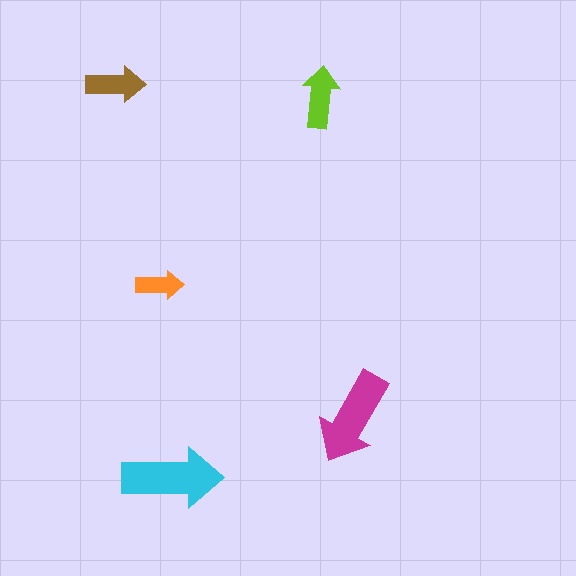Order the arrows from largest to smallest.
the cyan one, the magenta one, the lime one, the brown one, the orange one.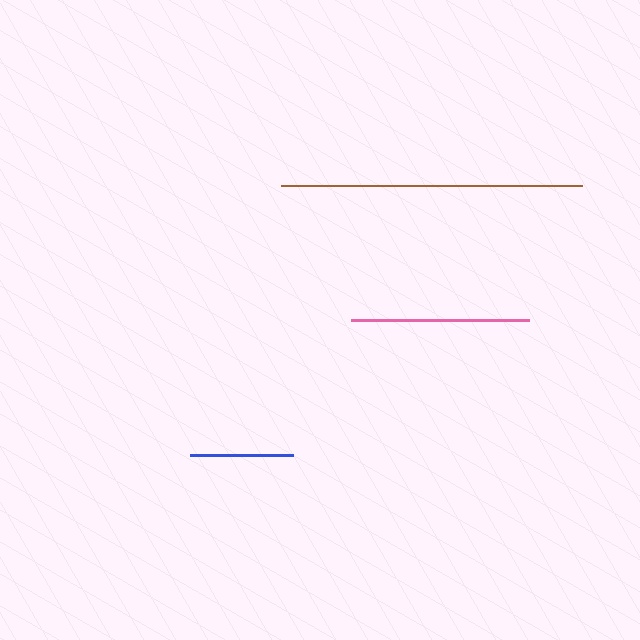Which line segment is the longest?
The brown line is the longest at approximately 301 pixels.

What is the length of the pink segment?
The pink segment is approximately 177 pixels long.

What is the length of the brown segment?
The brown segment is approximately 301 pixels long.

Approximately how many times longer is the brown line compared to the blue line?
The brown line is approximately 2.9 times the length of the blue line.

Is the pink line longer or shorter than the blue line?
The pink line is longer than the blue line.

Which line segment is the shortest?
The blue line is the shortest at approximately 103 pixels.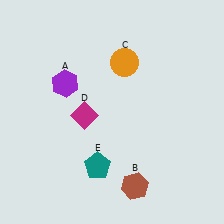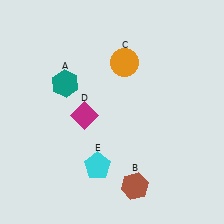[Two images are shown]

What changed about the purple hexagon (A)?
In Image 1, A is purple. In Image 2, it changed to teal.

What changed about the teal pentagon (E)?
In Image 1, E is teal. In Image 2, it changed to cyan.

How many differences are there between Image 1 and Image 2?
There are 2 differences between the two images.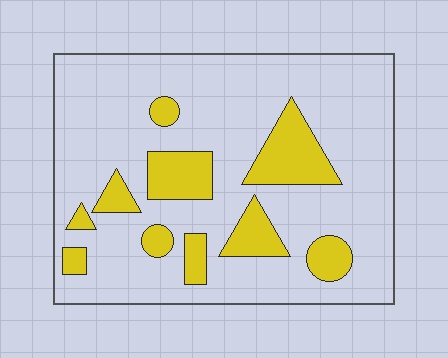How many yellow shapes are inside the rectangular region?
10.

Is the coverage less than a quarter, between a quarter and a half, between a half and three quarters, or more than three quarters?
Less than a quarter.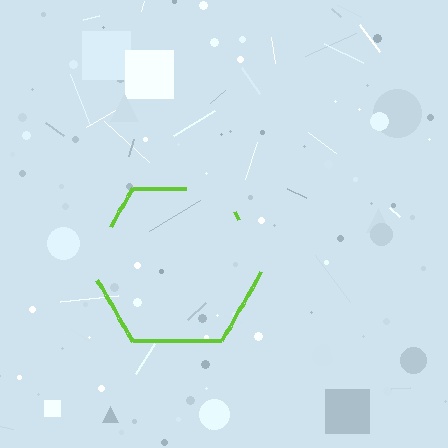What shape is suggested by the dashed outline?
The dashed outline suggests a hexagon.